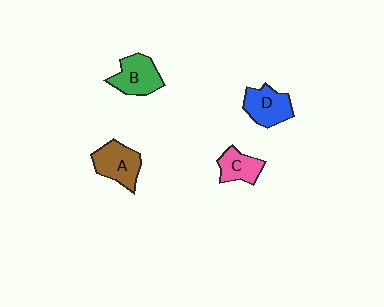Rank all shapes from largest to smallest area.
From largest to smallest: A (brown), B (green), D (blue), C (pink).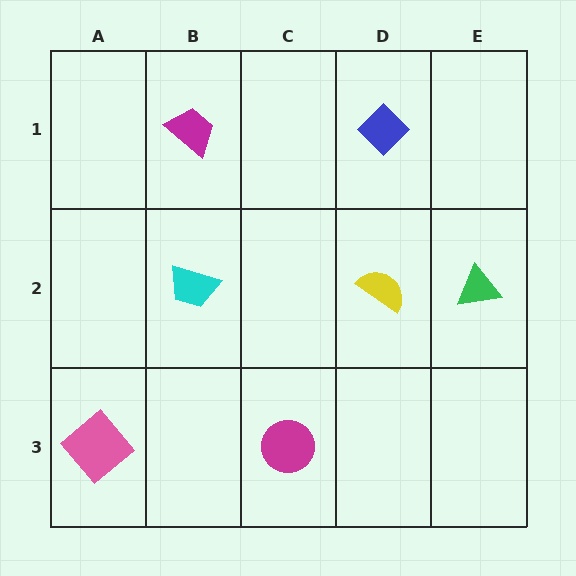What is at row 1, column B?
A magenta trapezoid.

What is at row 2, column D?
A yellow semicircle.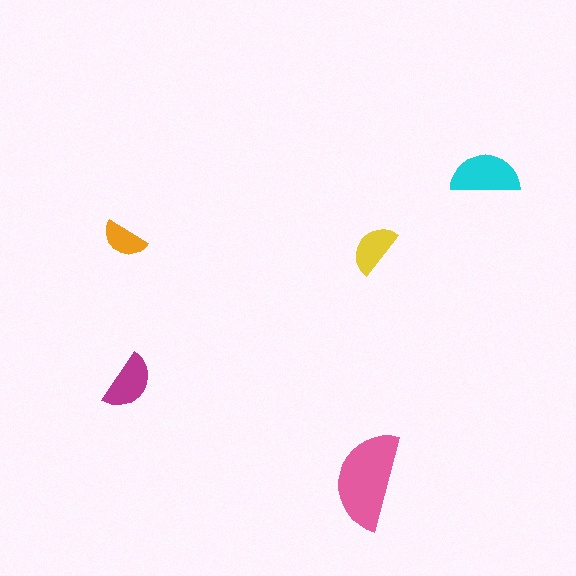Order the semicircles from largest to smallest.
the pink one, the cyan one, the magenta one, the yellow one, the orange one.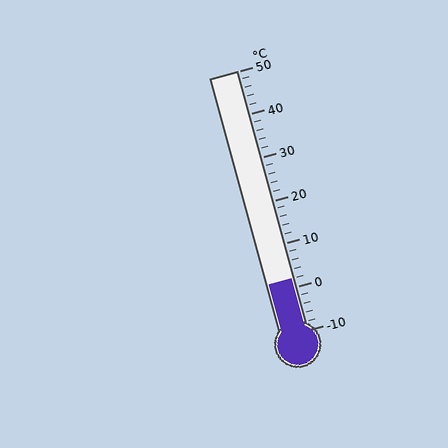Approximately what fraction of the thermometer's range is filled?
The thermometer is filled to approximately 20% of its range.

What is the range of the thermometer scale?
The thermometer scale ranges from -10°C to 50°C.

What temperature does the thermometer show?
The thermometer shows approximately 2°C.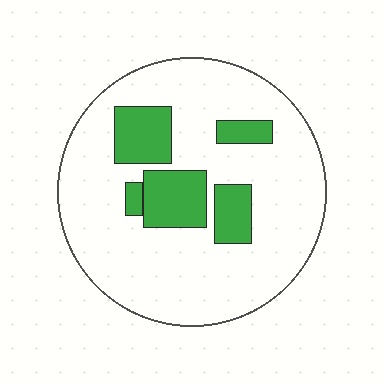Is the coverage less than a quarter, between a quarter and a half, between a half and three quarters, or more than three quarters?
Less than a quarter.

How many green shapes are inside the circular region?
5.